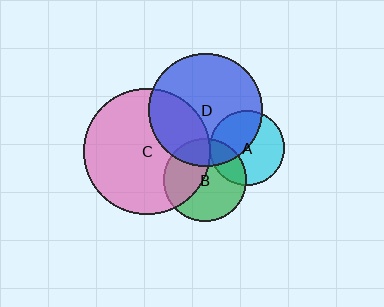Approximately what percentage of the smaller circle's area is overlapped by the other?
Approximately 30%.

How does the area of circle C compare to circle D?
Approximately 1.2 times.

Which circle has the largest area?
Circle C (pink).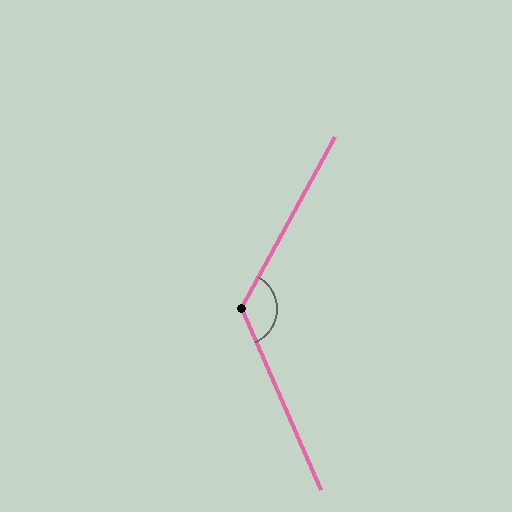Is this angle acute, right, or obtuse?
It is obtuse.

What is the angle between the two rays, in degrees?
Approximately 128 degrees.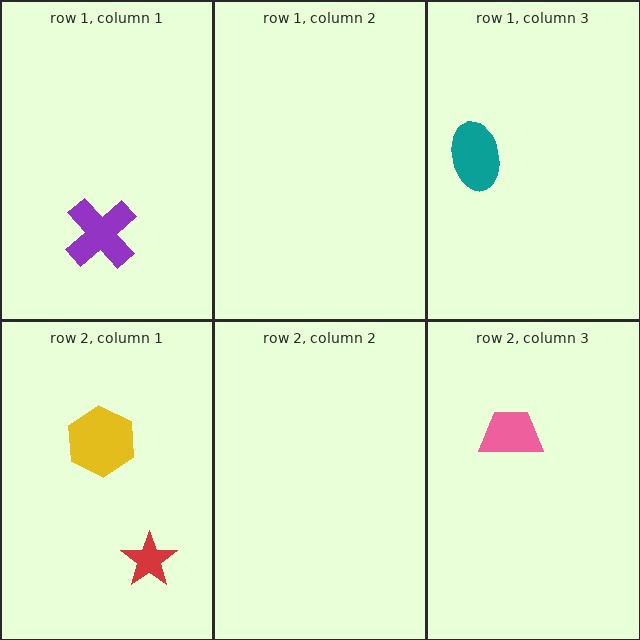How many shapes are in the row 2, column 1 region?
2.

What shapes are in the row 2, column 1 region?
The red star, the yellow hexagon.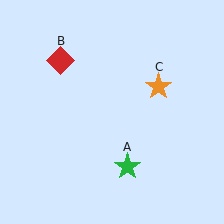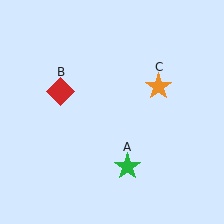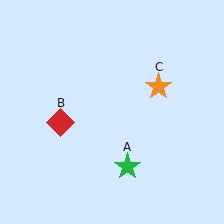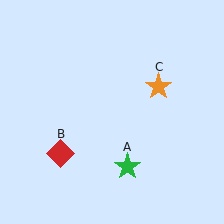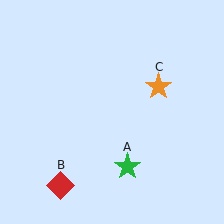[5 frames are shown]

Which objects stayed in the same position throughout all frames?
Green star (object A) and orange star (object C) remained stationary.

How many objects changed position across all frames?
1 object changed position: red diamond (object B).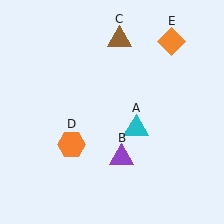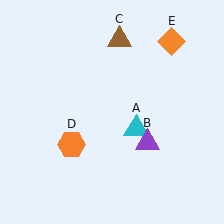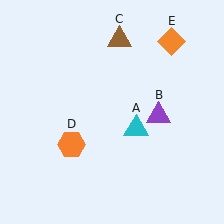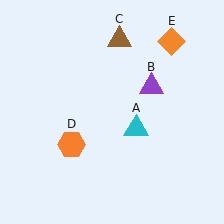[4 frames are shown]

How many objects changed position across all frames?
1 object changed position: purple triangle (object B).